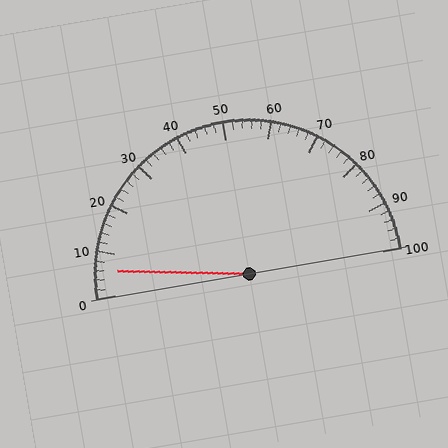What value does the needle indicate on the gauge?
The needle indicates approximately 6.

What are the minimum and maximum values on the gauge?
The gauge ranges from 0 to 100.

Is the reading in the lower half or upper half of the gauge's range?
The reading is in the lower half of the range (0 to 100).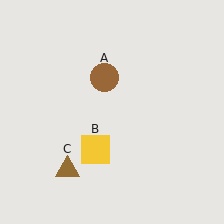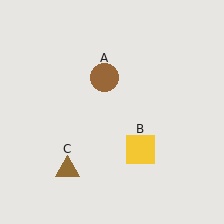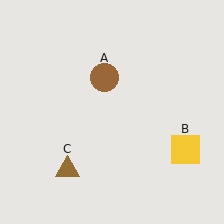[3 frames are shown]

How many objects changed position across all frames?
1 object changed position: yellow square (object B).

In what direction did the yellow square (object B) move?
The yellow square (object B) moved right.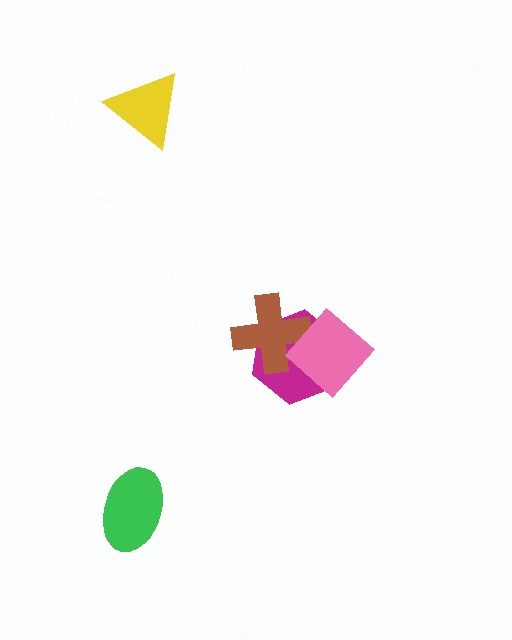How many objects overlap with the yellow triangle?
0 objects overlap with the yellow triangle.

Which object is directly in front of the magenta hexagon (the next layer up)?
The brown cross is directly in front of the magenta hexagon.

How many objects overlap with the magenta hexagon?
2 objects overlap with the magenta hexagon.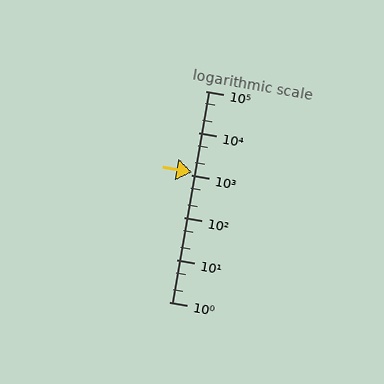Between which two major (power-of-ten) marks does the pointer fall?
The pointer is between 1000 and 10000.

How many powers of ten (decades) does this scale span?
The scale spans 5 decades, from 1 to 100000.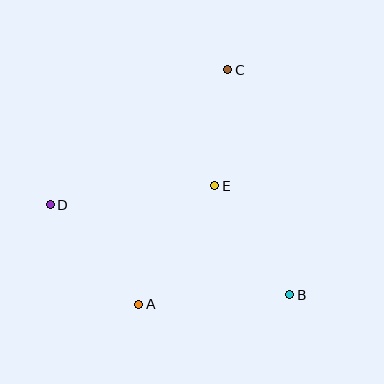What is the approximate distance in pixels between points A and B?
The distance between A and B is approximately 152 pixels.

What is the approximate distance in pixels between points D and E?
The distance between D and E is approximately 166 pixels.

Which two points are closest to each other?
Points C and E are closest to each other.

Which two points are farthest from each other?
Points B and D are farthest from each other.